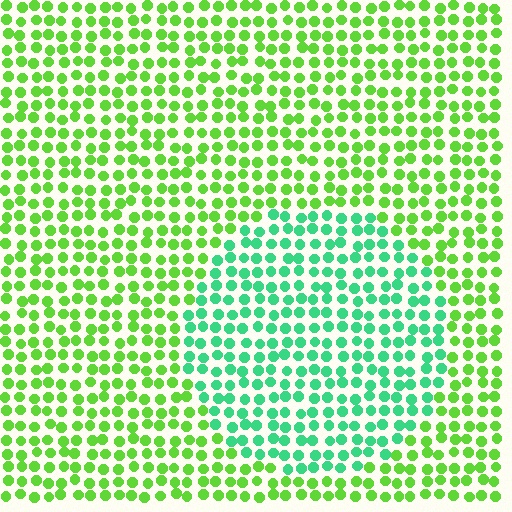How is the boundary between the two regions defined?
The boundary is defined purely by a slight shift in hue (about 44 degrees). Spacing, size, and orientation are identical on both sides.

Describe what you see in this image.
The image is filled with small lime elements in a uniform arrangement. A circle-shaped region is visible where the elements are tinted to a slightly different hue, forming a subtle color boundary.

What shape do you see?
I see a circle.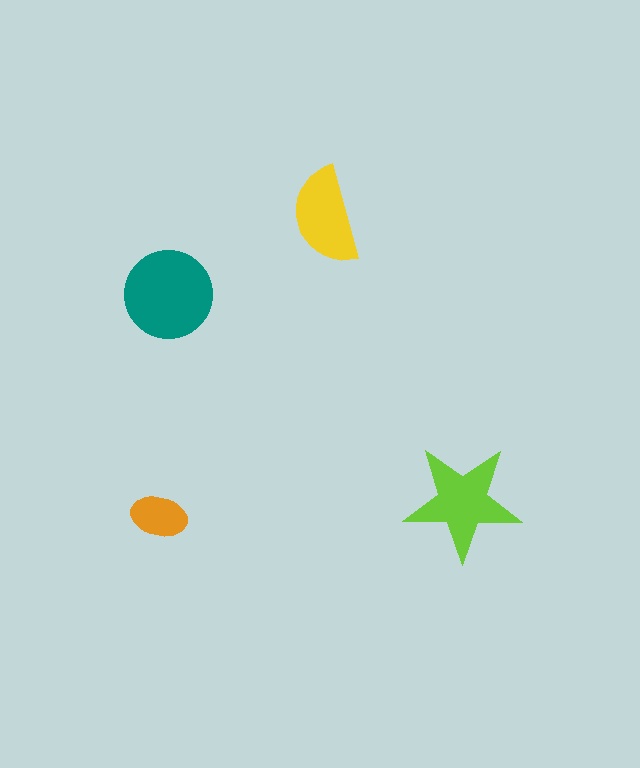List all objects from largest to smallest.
The teal circle, the lime star, the yellow semicircle, the orange ellipse.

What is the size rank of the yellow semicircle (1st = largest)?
3rd.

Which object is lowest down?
The orange ellipse is bottommost.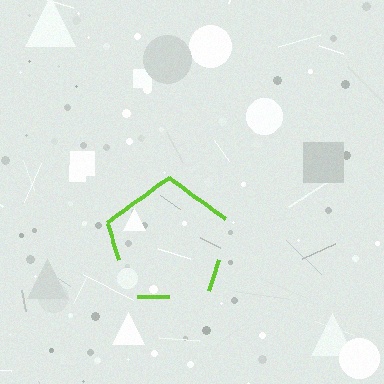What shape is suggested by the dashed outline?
The dashed outline suggests a pentagon.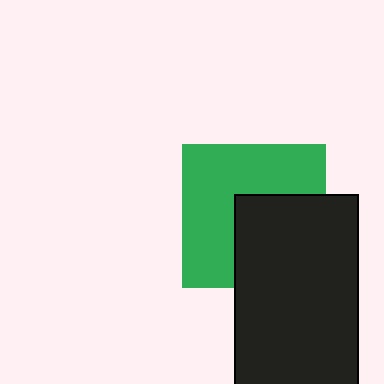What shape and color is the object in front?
The object in front is a black rectangle.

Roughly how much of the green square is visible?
About half of it is visible (roughly 58%).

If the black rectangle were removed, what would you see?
You would see the complete green square.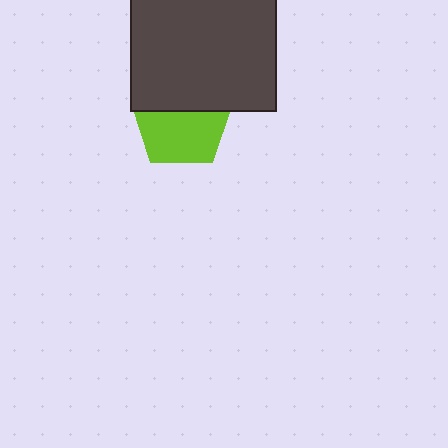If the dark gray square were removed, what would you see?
You would see the complete lime pentagon.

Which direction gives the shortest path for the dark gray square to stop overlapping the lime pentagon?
Moving up gives the shortest separation.